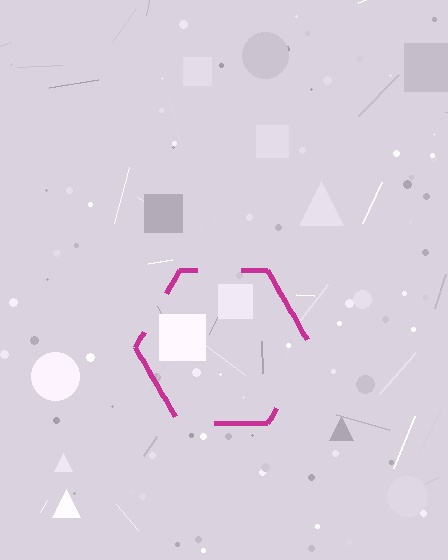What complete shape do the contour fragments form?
The contour fragments form a hexagon.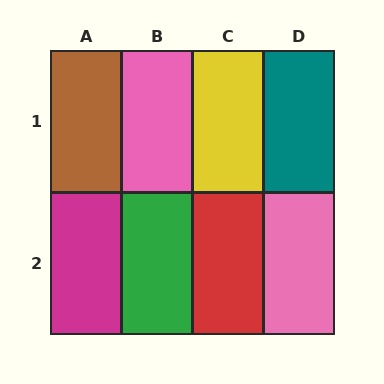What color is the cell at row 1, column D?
Teal.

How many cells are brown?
1 cell is brown.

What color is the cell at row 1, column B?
Pink.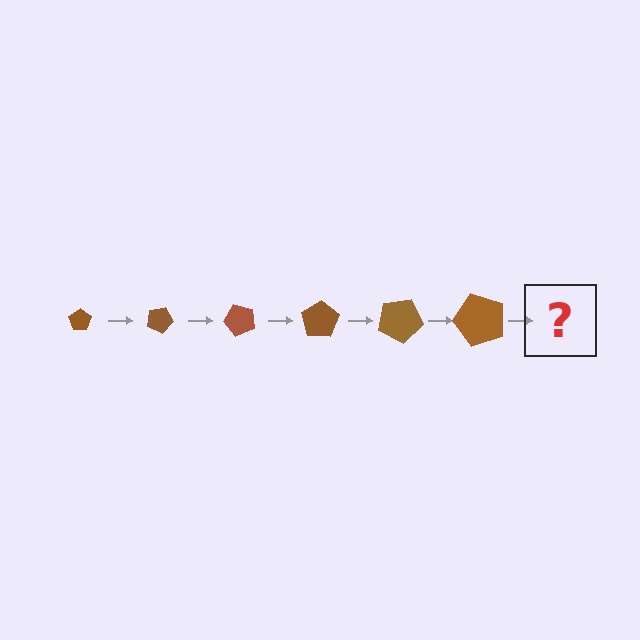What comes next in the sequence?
The next element should be a pentagon, larger than the previous one and rotated 150 degrees from the start.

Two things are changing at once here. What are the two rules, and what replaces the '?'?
The two rules are that the pentagon grows larger each step and it rotates 25 degrees each step. The '?' should be a pentagon, larger than the previous one and rotated 150 degrees from the start.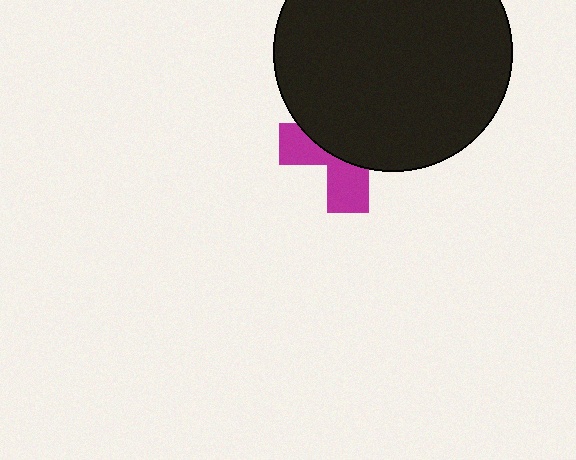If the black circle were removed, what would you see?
You would see the complete magenta cross.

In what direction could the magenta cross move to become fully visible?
The magenta cross could move down. That would shift it out from behind the black circle entirely.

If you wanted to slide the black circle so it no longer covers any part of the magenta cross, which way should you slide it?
Slide it up — that is the most direct way to separate the two shapes.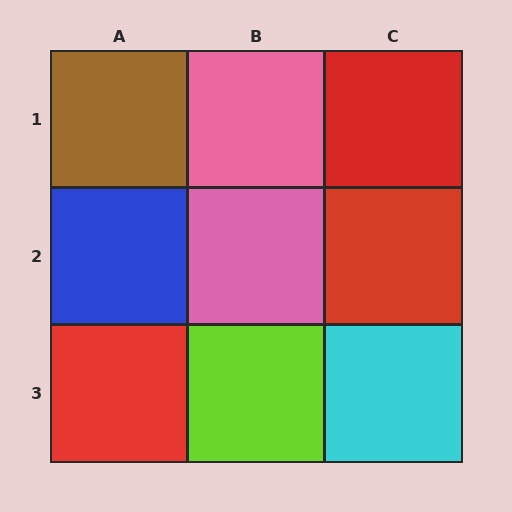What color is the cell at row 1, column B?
Pink.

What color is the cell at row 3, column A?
Red.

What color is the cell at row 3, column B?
Lime.